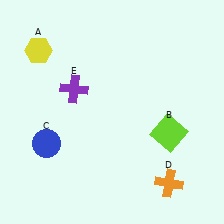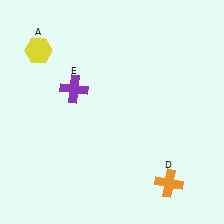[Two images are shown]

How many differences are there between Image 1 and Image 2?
There are 2 differences between the two images.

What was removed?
The lime square (B), the blue circle (C) were removed in Image 2.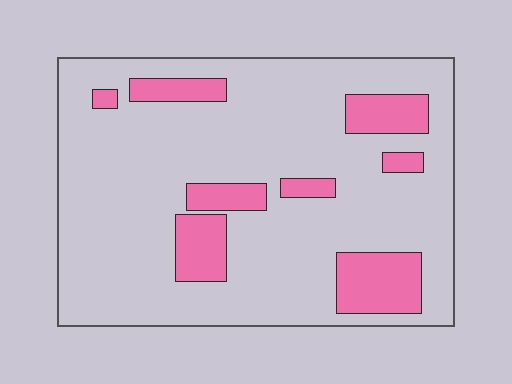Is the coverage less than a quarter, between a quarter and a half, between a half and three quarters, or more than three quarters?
Less than a quarter.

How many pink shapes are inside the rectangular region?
8.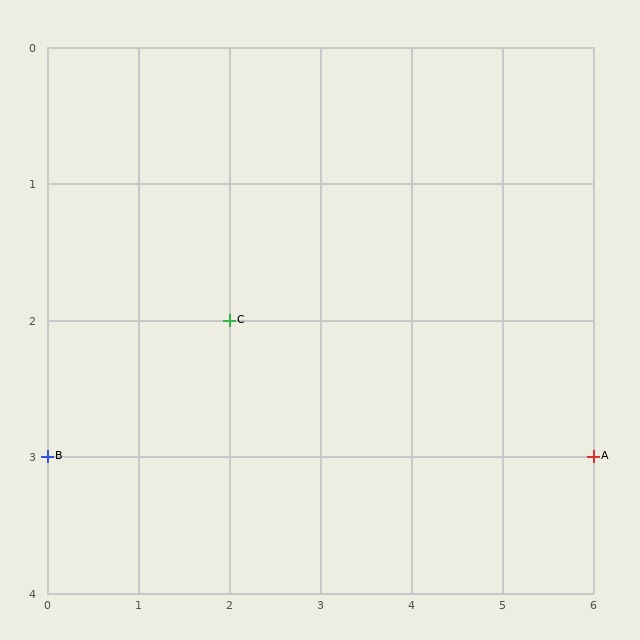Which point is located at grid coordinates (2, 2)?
Point C is at (2, 2).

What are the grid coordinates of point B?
Point B is at grid coordinates (0, 3).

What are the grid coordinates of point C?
Point C is at grid coordinates (2, 2).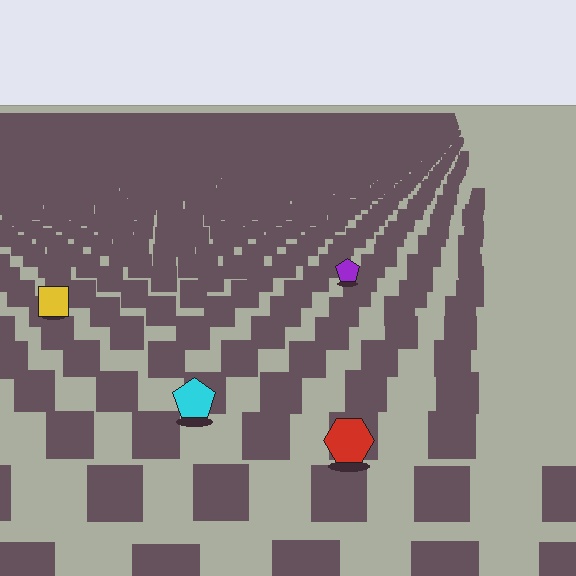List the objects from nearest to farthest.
From nearest to farthest: the red hexagon, the cyan pentagon, the yellow square, the purple pentagon.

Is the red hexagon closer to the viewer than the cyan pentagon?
Yes. The red hexagon is closer — you can tell from the texture gradient: the ground texture is coarser near it.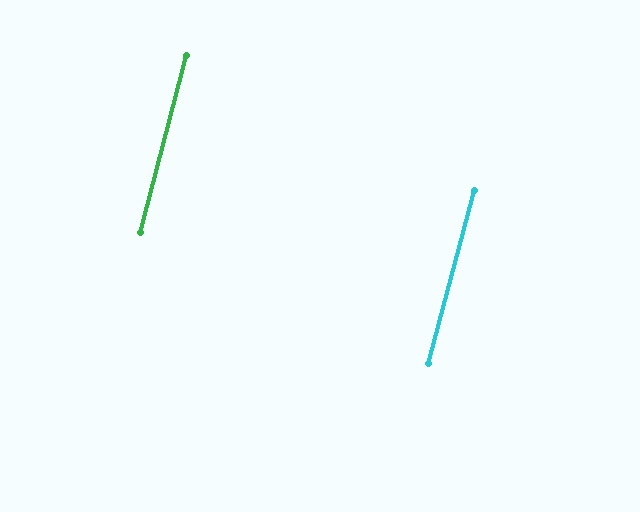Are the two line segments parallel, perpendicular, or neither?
Parallel — their directions differ by only 0.2°.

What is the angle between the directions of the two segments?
Approximately 0 degrees.